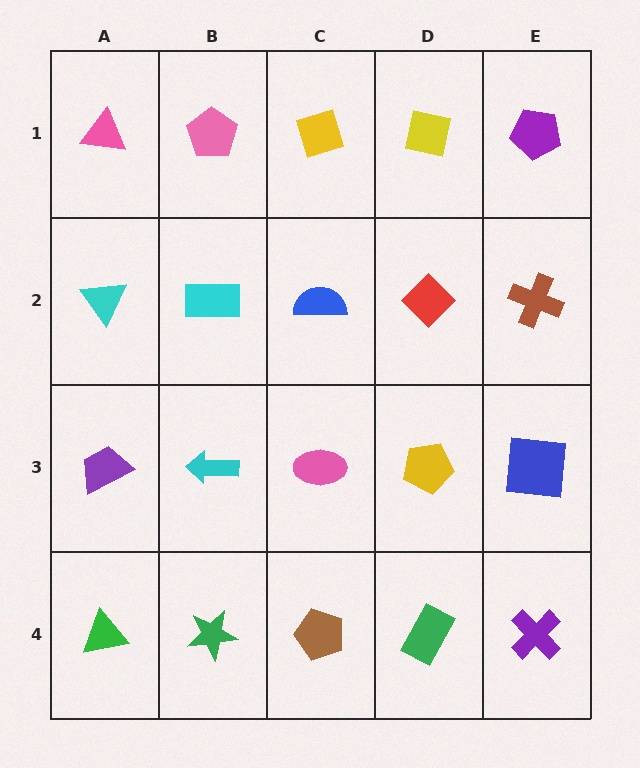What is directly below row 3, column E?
A purple cross.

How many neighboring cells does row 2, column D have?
4.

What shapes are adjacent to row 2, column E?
A purple pentagon (row 1, column E), a blue square (row 3, column E), a red diamond (row 2, column D).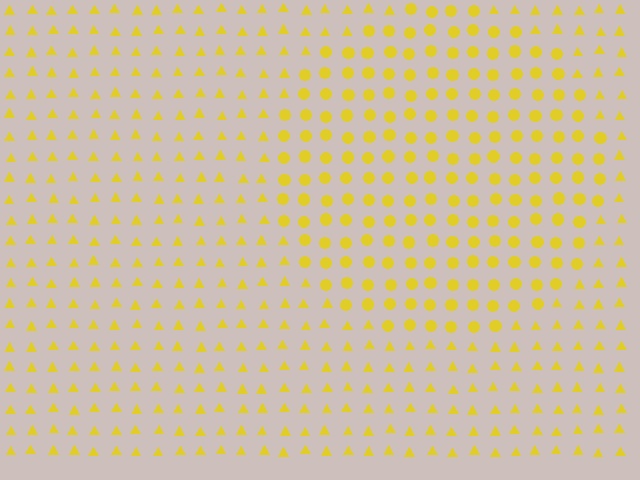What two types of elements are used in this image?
The image uses circles inside the circle region and triangles outside it.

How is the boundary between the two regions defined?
The boundary is defined by a change in element shape: circles inside vs. triangles outside. All elements share the same color and spacing.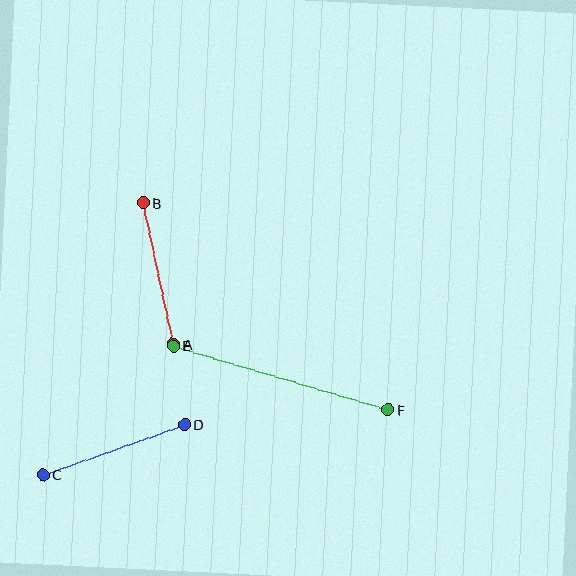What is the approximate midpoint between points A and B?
The midpoint is at approximately (159, 273) pixels.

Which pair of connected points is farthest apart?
Points E and F are farthest apart.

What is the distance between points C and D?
The distance is approximately 151 pixels.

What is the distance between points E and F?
The distance is approximately 224 pixels.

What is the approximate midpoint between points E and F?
The midpoint is at approximately (281, 378) pixels.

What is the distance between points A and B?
The distance is approximately 145 pixels.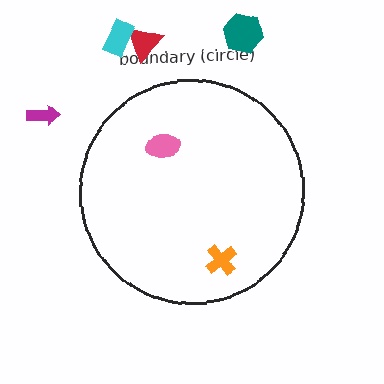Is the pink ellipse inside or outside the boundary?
Inside.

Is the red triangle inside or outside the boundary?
Outside.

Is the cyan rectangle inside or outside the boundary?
Outside.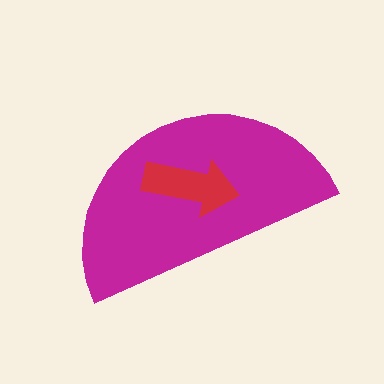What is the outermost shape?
The magenta semicircle.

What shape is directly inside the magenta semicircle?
The red arrow.